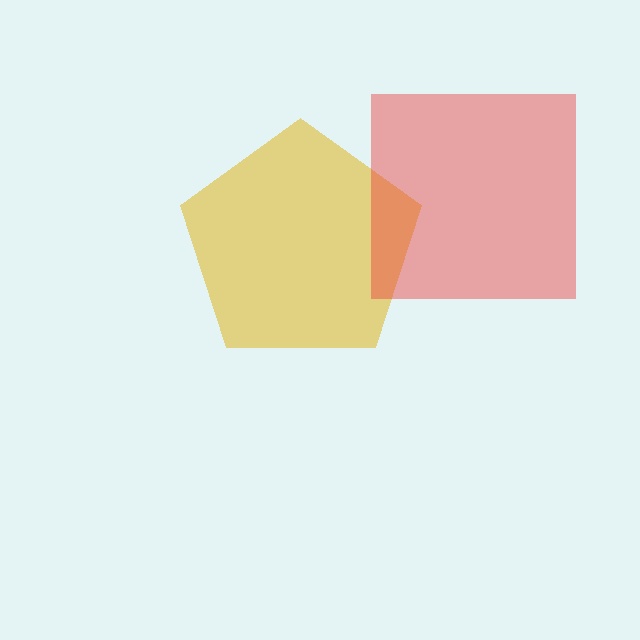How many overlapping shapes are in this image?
There are 2 overlapping shapes in the image.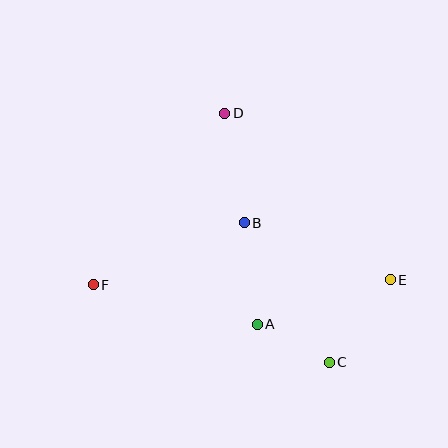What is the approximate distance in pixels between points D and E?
The distance between D and E is approximately 235 pixels.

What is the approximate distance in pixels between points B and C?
The distance between B and C is approximately 163 pixels.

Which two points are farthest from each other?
Points E and F are farthest from each other.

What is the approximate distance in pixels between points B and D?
The distance between B and D is approximately 111 pixels.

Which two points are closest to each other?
Points A and C are closest to each other.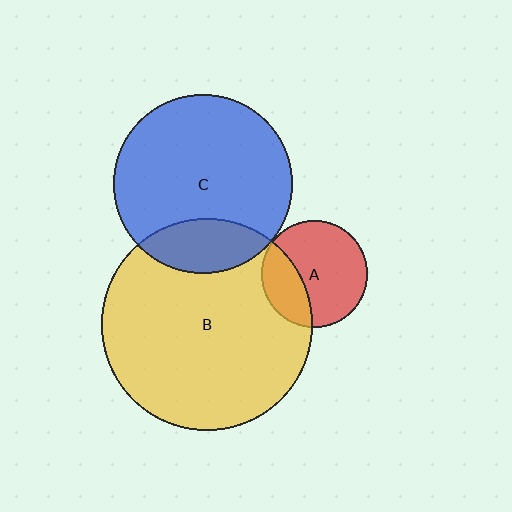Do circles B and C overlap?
Yes.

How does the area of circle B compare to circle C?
Approximately 1.4 times.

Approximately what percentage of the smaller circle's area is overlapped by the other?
Approximately 20%.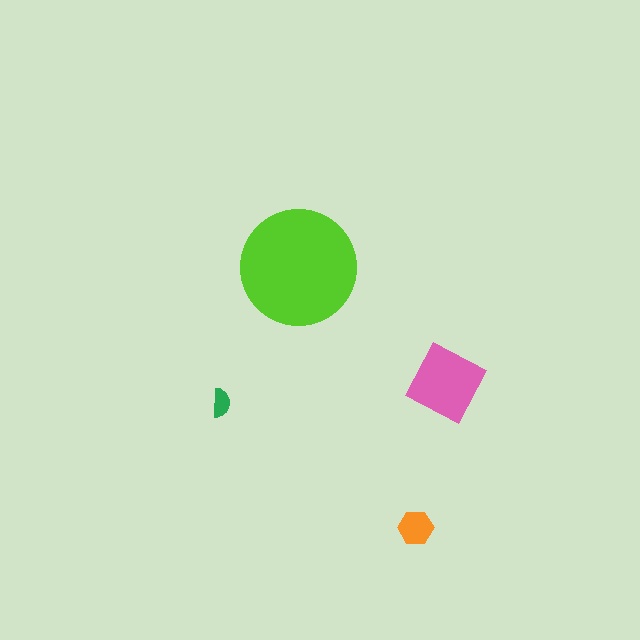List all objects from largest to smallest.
The lime circle, the pink diamond, the orange hexagon, the green semicircle.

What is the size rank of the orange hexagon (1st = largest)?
3rd.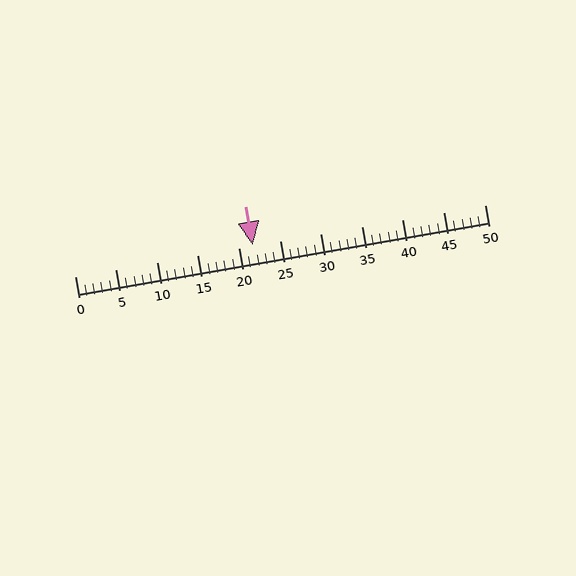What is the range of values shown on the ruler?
The ruler shows values from 0 to 50.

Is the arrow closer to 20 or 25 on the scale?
The arrow is closer to 20.